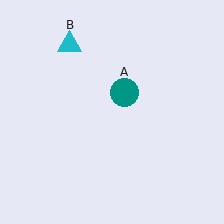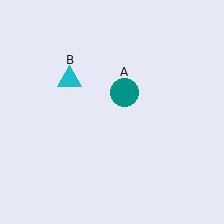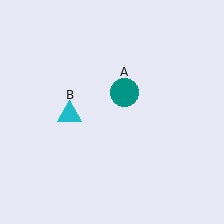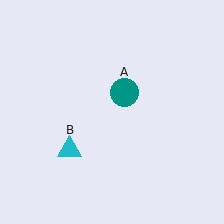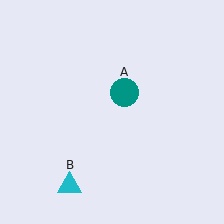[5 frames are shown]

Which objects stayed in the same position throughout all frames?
Teal circle (object A) remained stationary.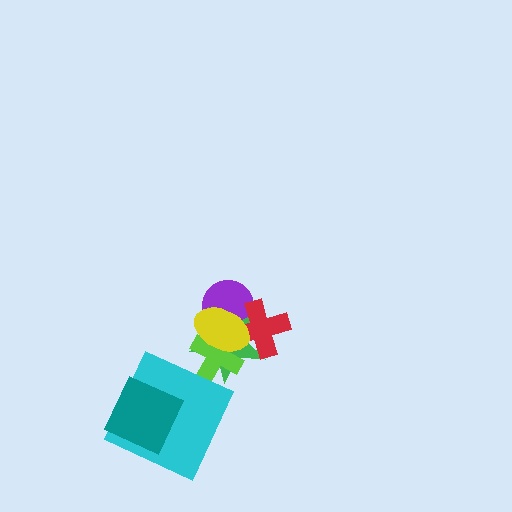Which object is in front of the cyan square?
The teal diamond is in front of the cyan square.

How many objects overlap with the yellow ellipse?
4 objects overlap with the yellow ellipse.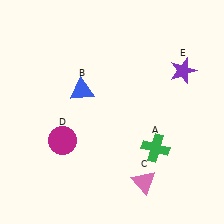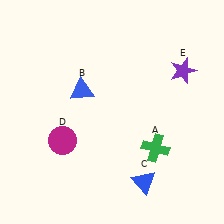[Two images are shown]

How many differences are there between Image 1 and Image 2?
There is 1 difference between the two images.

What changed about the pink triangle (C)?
In Image 1, C is pink. In Image 2, it changed to blue.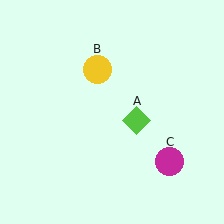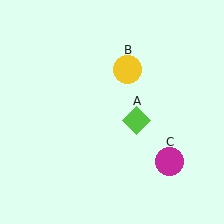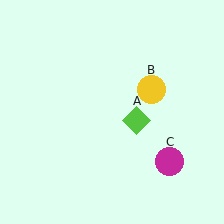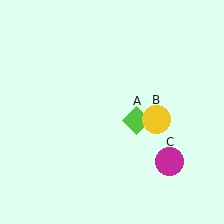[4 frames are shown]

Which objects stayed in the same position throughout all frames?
Lime diamond (object A) and magenta circle (object C) remained stationary.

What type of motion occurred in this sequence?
The yellow circle (object B) rotated clockwise around the center of the scene.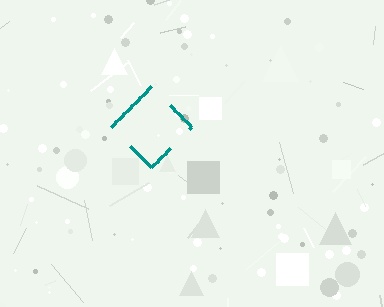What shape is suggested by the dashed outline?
The dashed outline suggests a diamond.